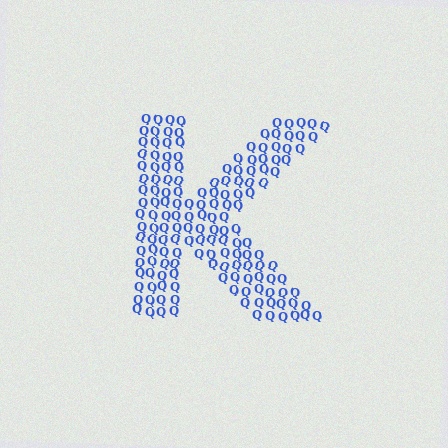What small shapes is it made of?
It is made of small letter Q's.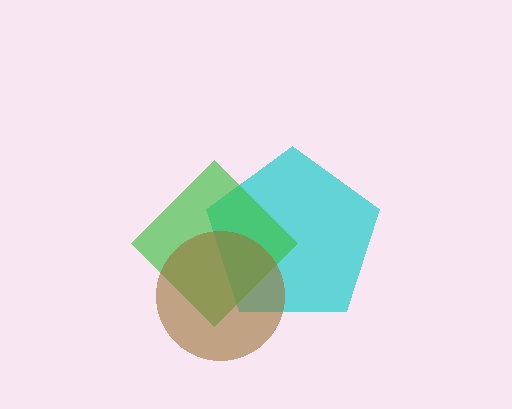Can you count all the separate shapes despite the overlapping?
Yes, there are 3 separate shapes.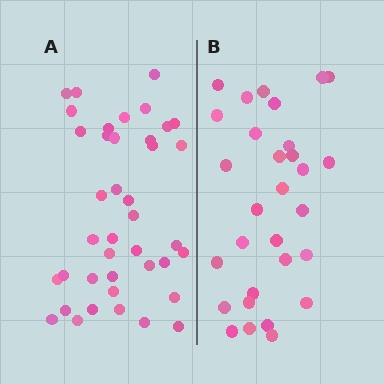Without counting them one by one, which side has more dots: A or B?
Region A (the left region) has more dots.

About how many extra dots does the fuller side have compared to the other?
Region A has roughly 10 or so more dots than region B.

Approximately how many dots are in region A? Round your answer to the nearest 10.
About 40 dots.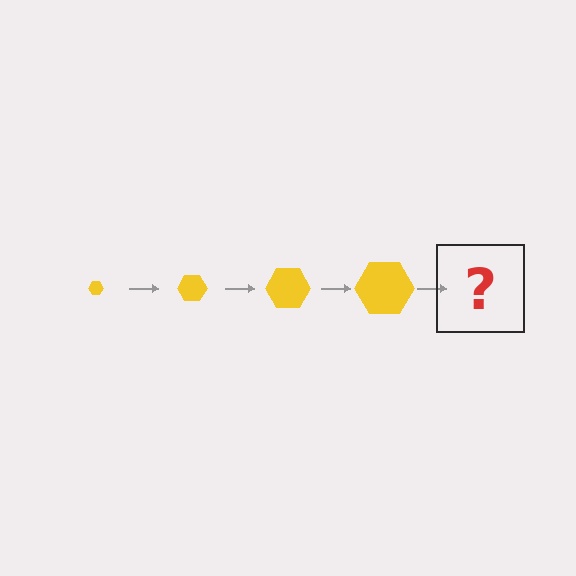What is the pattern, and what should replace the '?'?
The pattern is that the hexagon gets progressively larger each step. The '?' should be a yellow hexagon, larger than the previous one.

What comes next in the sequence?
The next element should be a yellow hexagon, larger than the previous one.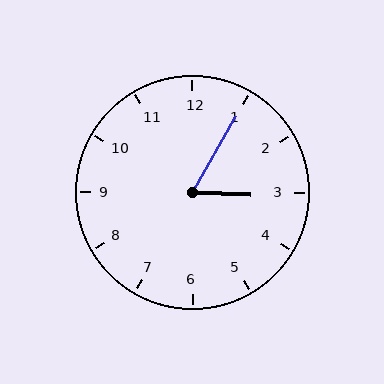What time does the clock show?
3:05.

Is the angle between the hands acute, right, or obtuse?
It is acute.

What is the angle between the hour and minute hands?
Approximately 62 degrees.